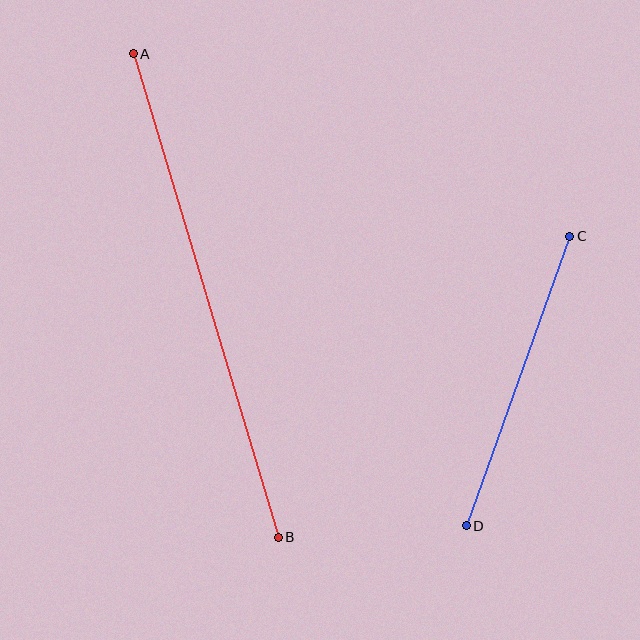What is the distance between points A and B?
The distance is approximately 505 pixels.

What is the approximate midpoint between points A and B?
The midpoint is at approximately (206, 295) pixels.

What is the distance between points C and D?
The distance is approximately 307 pixels.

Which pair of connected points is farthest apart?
Points A and B are farthest apart.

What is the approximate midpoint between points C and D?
The midpoint is at approximately (518, 381) pixels.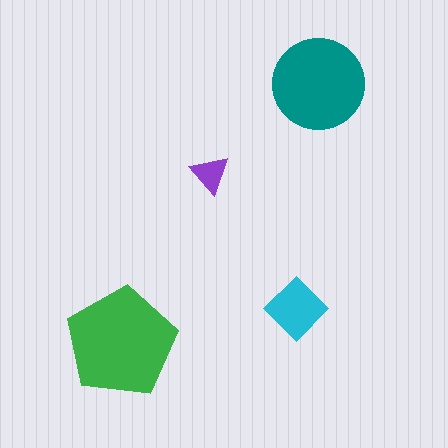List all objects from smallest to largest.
The purple triangle, the cyan diamond, the teal circle, the green pentagon.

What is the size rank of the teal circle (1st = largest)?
2nd.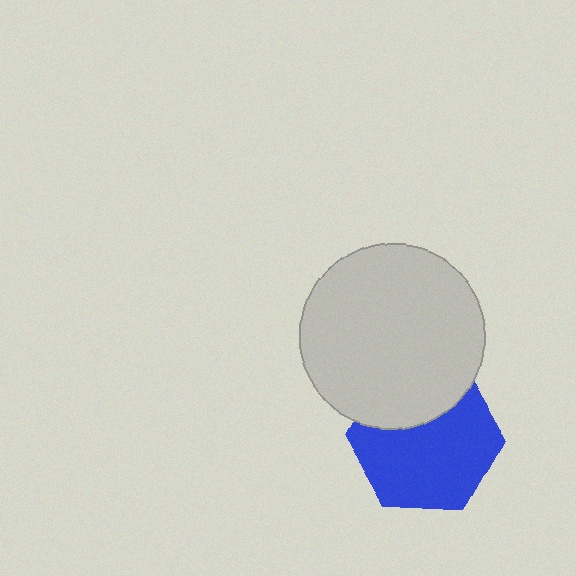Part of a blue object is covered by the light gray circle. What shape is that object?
It is a hexagon.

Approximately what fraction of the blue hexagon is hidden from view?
Roughly 31% of the blue hexagon is hidden behind the light gray circle.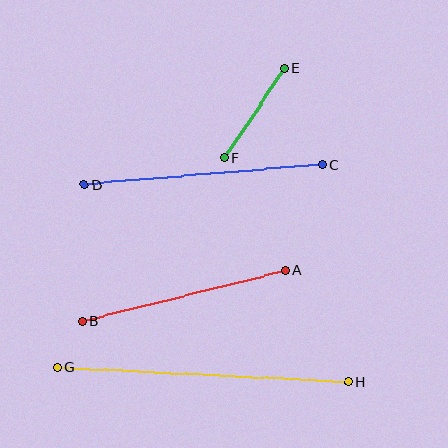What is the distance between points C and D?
The distance is approximately 240 pixels.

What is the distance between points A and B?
The distance is approximately 209 pixels.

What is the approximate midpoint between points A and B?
The midpoint is at approximately (184, 296) pixels.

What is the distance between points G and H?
The distance is approximately 291 pixels.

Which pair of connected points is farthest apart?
Points G and H are farthest apart.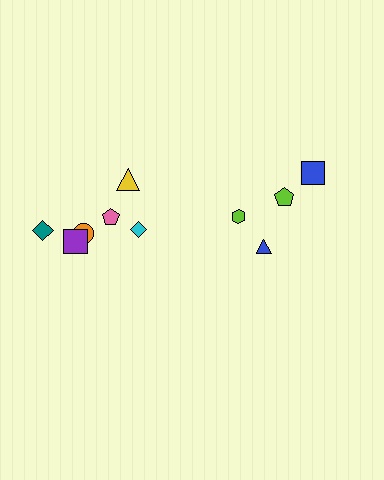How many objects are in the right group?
There are 4 objects.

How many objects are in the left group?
There are 6 objects.